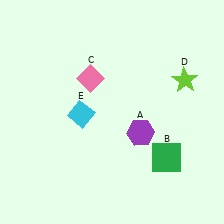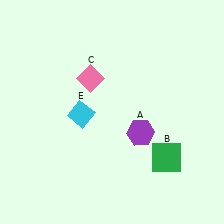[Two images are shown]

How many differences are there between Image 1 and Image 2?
There is 1 difference between the two images.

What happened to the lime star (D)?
The lime star (D) was removed in Image 2. It was in the top-right area of Image 1.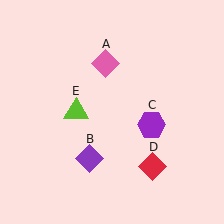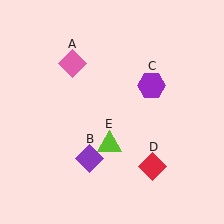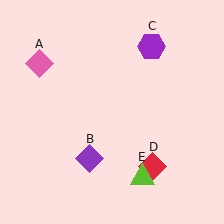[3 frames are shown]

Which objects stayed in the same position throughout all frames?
Purple diamond (object B) and red diamond (object D) remained stationary.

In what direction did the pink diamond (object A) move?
The pink diamond (object A) moved left.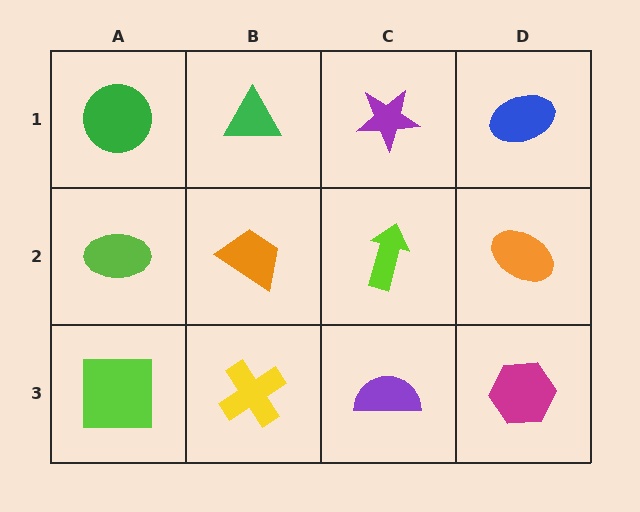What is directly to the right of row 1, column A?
A green triangle.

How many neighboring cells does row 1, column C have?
3.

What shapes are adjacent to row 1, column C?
A lime arrow (row 2, column C), a green triangle (row 1, column B), a blue ellipse (row 1, column D).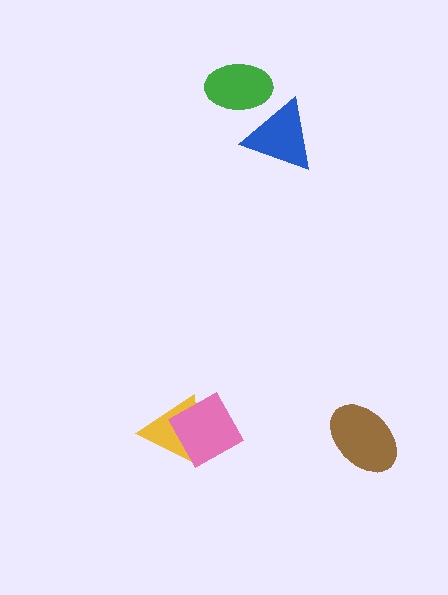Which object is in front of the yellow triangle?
The pink diamond is in front of the yellow triangle.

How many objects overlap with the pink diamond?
1 object overlaps with the pink diamond.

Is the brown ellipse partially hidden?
No, no other shape covers it.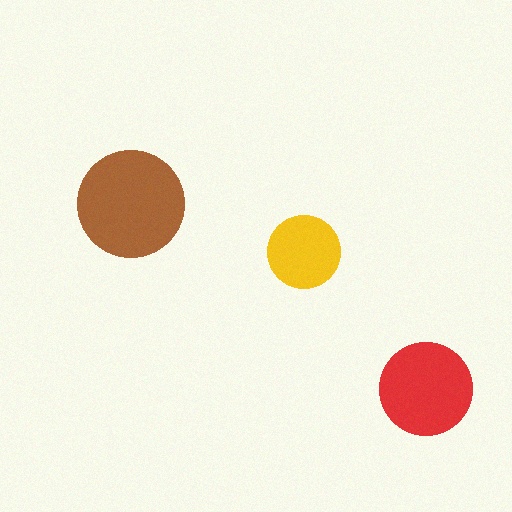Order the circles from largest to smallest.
the brown one, the red one, the yellow one.